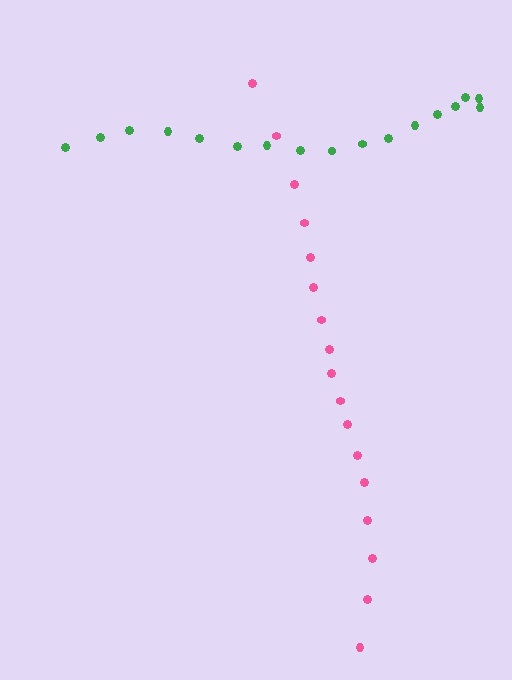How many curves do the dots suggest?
There are 2 distinct paths.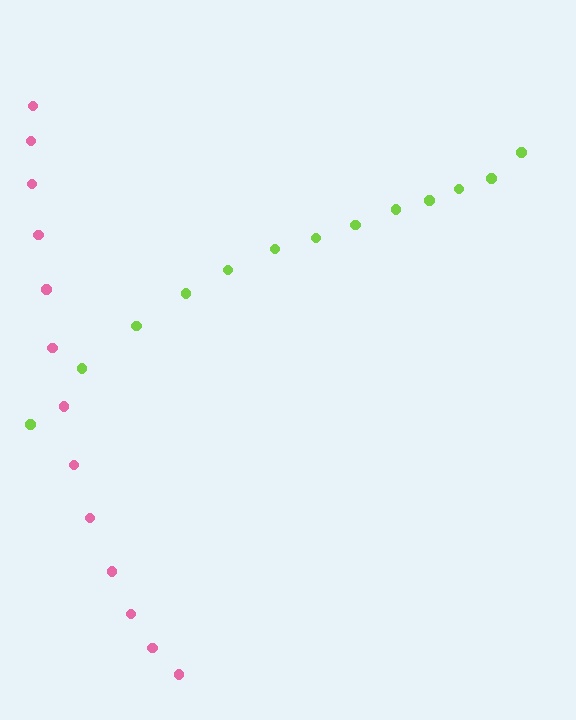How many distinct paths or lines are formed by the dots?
There are 2 distinct paths.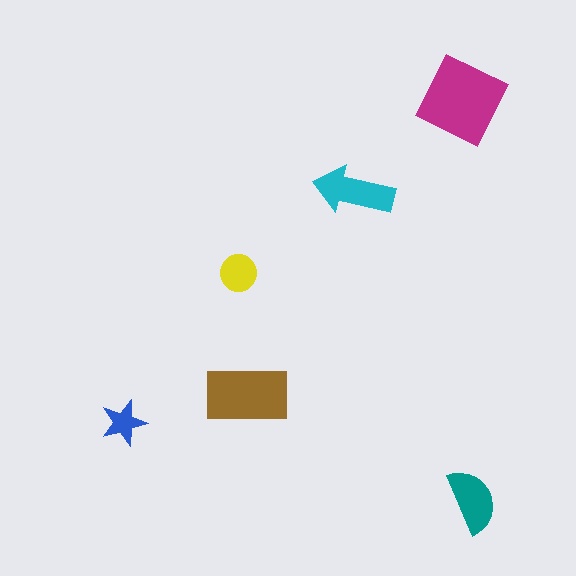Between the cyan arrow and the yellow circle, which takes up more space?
The cyan arrow.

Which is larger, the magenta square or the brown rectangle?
The magenta square.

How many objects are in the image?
There are 6 objects in the image.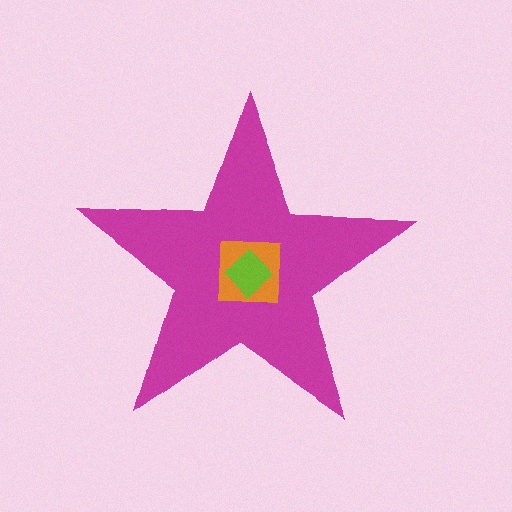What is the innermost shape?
The lime diamond.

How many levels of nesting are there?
3.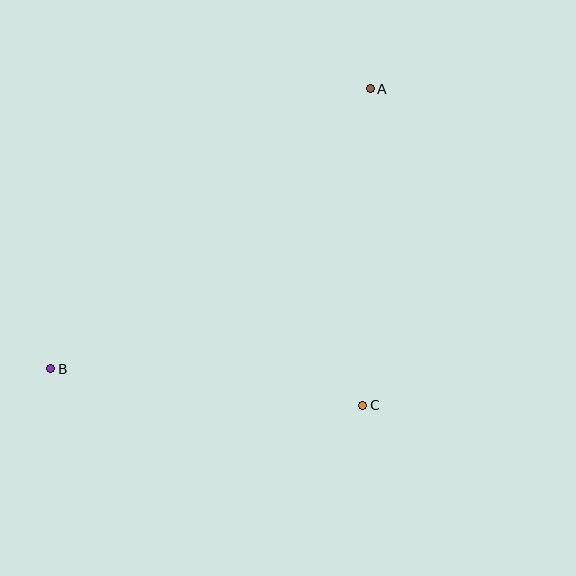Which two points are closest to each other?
Points B and C are closest to each other.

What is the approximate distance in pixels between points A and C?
The distance between A and C is approximately 317 pixels.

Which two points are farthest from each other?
Points A and B are farthest from each other.